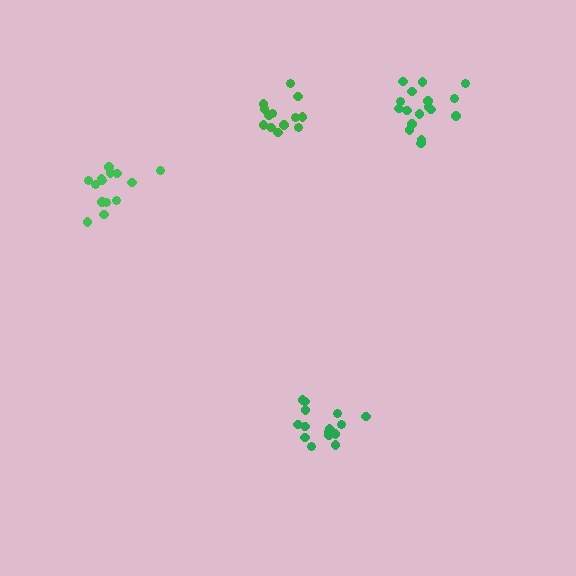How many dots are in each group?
Group 1: 16 dots, Group 2: 17 dots, Group 3: 14 dots, Group 4: 13 dots (60 total).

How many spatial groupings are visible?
There are 4 spatial groupings.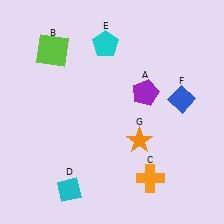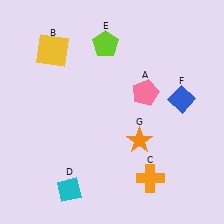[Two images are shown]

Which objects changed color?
A changed from purple to pink. B changed from lime to yellow. E changed from cyan to lime.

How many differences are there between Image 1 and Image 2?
There are 3 differences between the two images.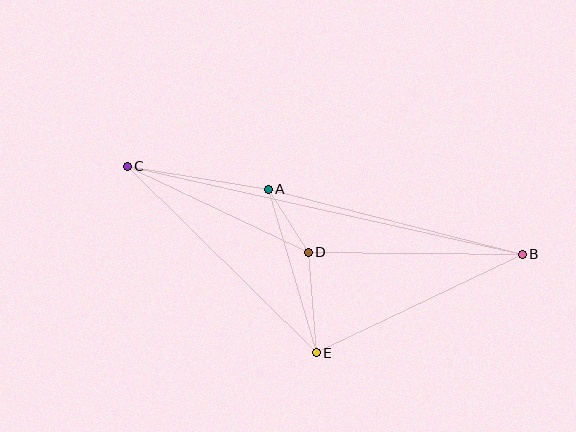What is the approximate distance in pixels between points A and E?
The distance between A and E is approximately 170 pixels.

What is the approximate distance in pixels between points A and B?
The distance between A and B is approximately 262 pixels.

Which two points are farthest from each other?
Points B and C are farthest from each other.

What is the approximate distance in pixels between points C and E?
The distance between C and E is approximately 266 pixels.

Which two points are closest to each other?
Points A and D are closest to each other.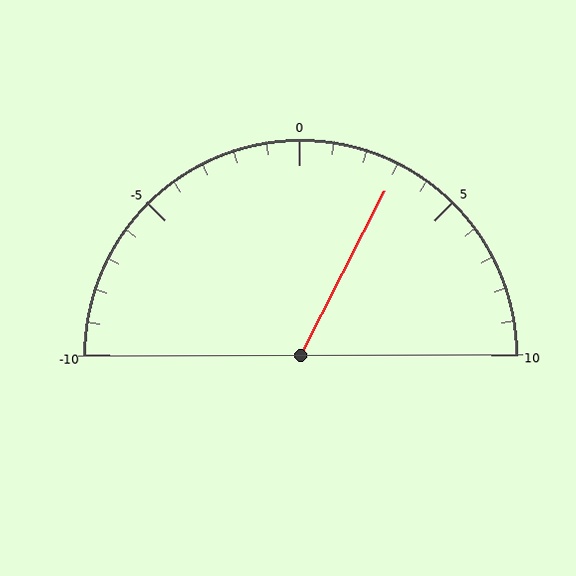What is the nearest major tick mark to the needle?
The nearest major tick mark is 5.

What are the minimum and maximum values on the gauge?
The gauge ranges from -10 to 10.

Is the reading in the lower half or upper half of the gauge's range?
The reading is in the upper half of the range (-10 to 10).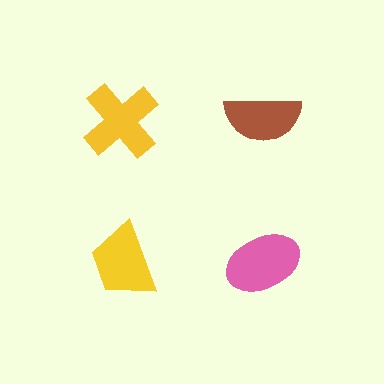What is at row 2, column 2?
A pink ellipse.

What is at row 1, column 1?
A yellow cross.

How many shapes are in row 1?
2 shapes.